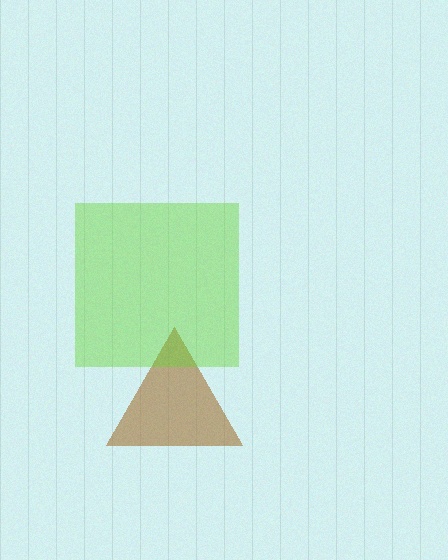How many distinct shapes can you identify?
There are 2 distinct shapes: a brown triangle, a lime square.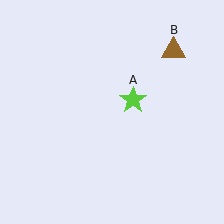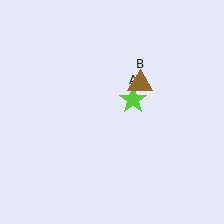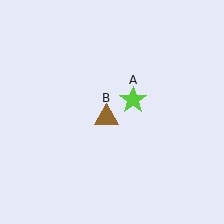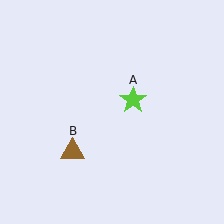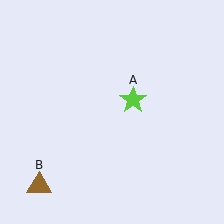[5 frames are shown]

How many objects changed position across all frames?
1 object changed position: brown triangle (object B).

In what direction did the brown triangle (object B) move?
The brown triangle (object B) moved down and to the left.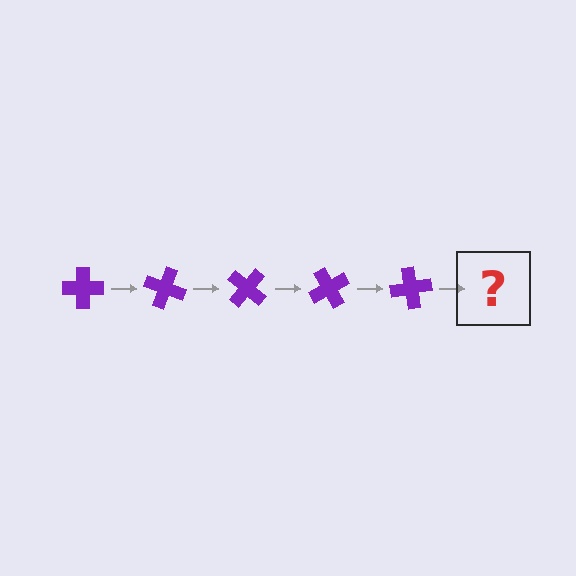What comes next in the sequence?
The next element should be a purple cross rotated 100 degrees.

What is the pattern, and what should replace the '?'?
The pattern is that the cross rotates 20 degrees each step. The '?' should be a purple cross rotated 100 degrees.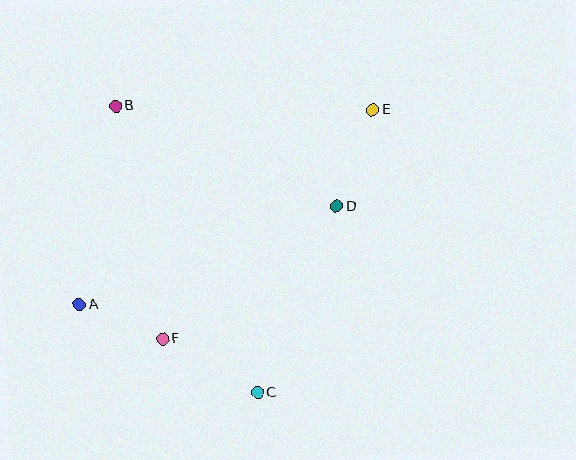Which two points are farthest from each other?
Points A and E are farthest from each other.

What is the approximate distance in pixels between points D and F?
The distance between D and F is approximately 219 pixels.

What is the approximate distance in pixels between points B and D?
The distance between B and D is approximately 242 pixels.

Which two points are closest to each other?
Points A and F are closest to each other.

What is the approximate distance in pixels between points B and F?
The distance between B and F is approximately 238 pixels.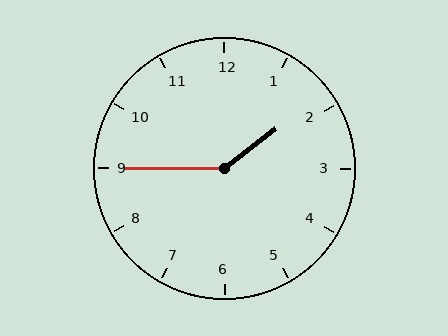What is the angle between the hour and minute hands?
Approximately 142 degrees.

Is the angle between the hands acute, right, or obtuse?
It is obtuse.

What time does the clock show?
1:45.